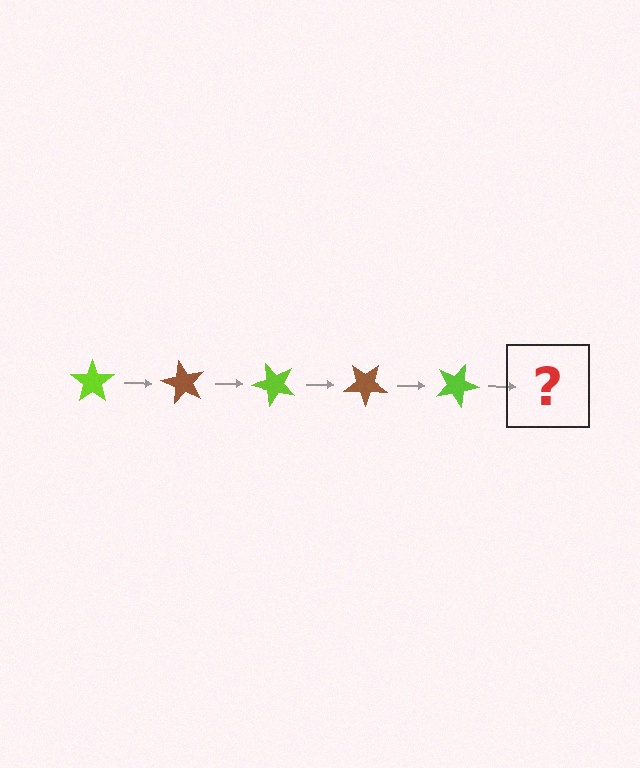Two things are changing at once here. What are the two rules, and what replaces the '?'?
The two rules are that it rotates 60 degrees each step and the color cycles through lime and brown. The '?' should be a brown star, rotated 300 degrees from the start.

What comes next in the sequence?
The next element should be a brown star, rotated 300 degrees from the start.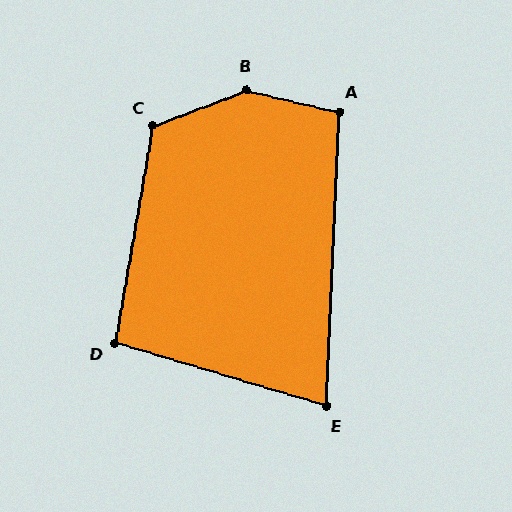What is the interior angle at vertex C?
Approximately 121 degrees (obtuse).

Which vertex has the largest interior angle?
B, at approximately 146 degrees.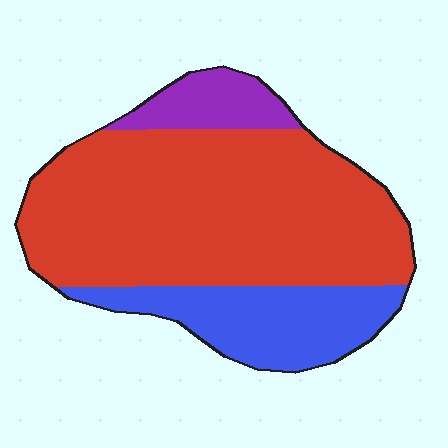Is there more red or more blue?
Red.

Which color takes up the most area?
Red, at roughly 70%.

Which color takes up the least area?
Purple, at roughly 10%.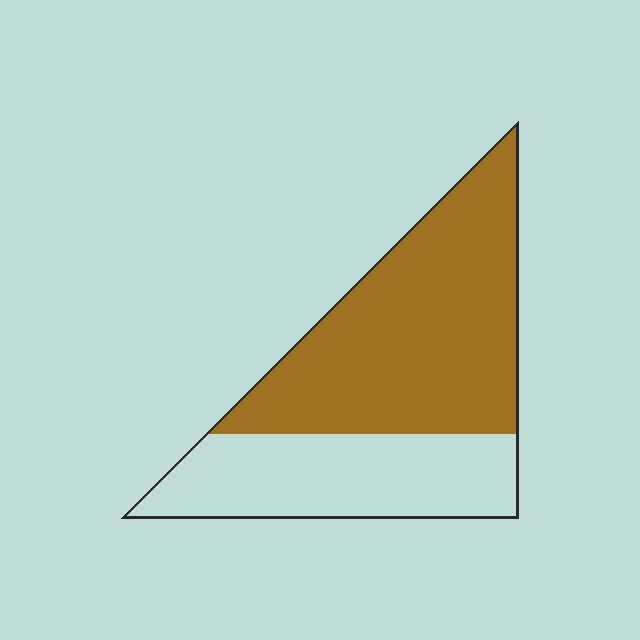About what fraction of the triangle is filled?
About five eighths (5/8).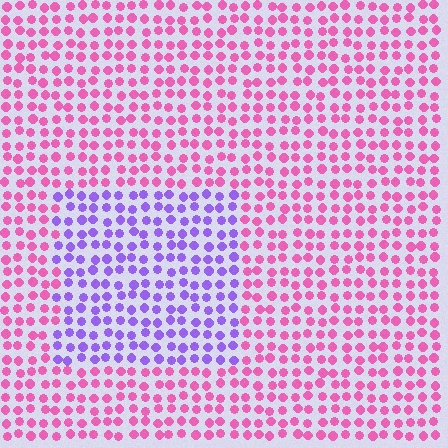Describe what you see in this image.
The image is filled with small pink elements in a uniform arrangement. A rectangle-shaped region is visible where the elements are tinted to a slightly different hue, forming a subtle color boundary.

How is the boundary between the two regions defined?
The boundary is defined purely by a slight shift in hue (about 59 degrees). Spacing, size, and orientation are identical on both sides.